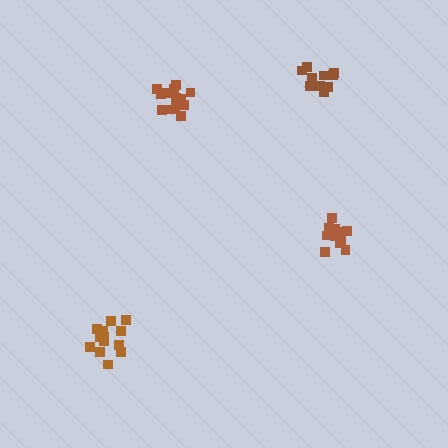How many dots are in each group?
Group 1: 14 dots, Group 2: 10 dots, Group 3: 15 dots, Group 4: 15 dots (54 total).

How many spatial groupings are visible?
There are 4 spatial groupings.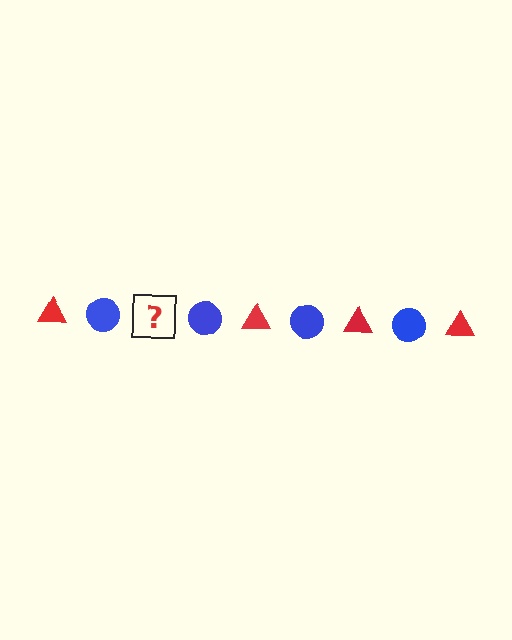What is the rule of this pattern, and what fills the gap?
The rule is that the pattern alternates between red triangle and blue circle. The gap should be filled with a red triangle.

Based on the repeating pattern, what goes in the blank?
The blank should be a red triangle.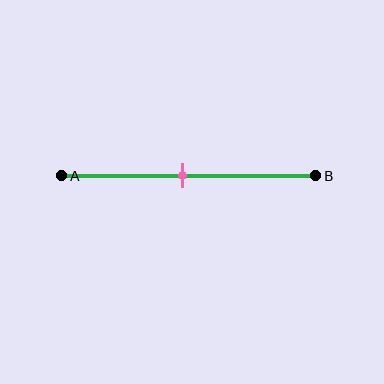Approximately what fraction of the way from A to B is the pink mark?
The pink mark is approximately 50% of the way from A to B.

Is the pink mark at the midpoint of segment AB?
Yes, the mark is approximately at the midpoint.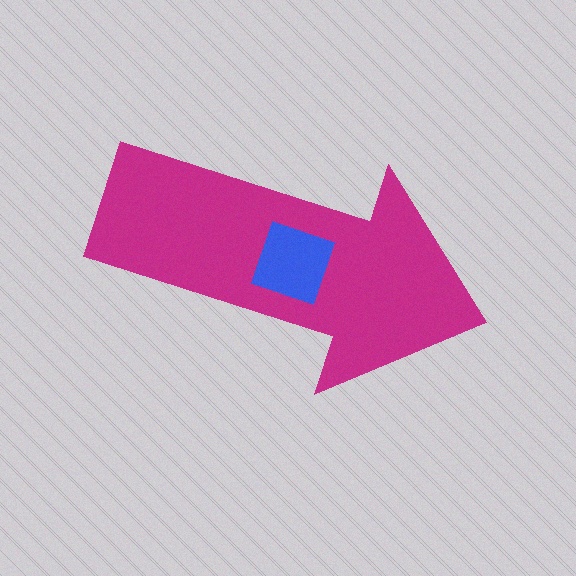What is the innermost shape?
The blue diamond.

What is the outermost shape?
The magenta arrow.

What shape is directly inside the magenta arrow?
The blue diamond.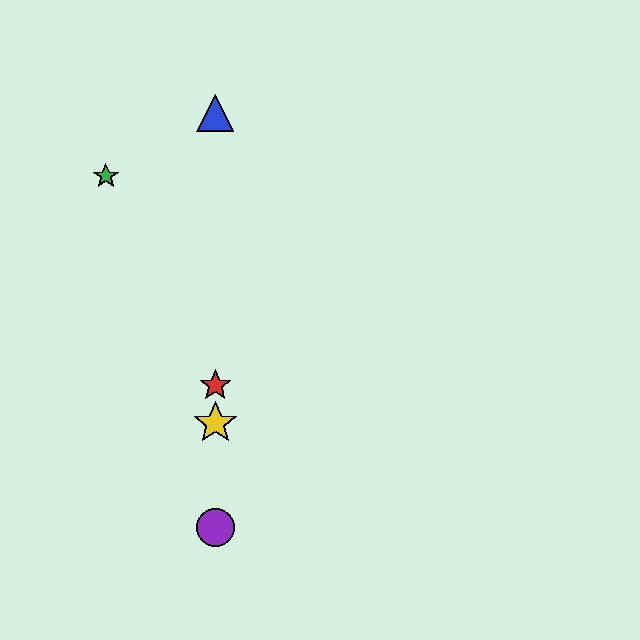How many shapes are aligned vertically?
4 shapes (the red star, the blue triangle, the yellow star, the purple circle) are aligned vertically.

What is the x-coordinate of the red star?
The red star is at x≈215.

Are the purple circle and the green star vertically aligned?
No, the purple circle is at x≈215 and the green star is at x≈106.